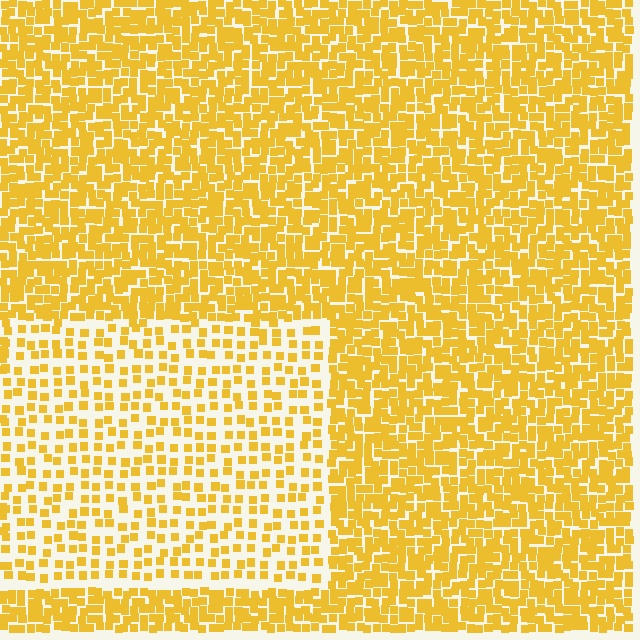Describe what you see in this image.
The image contains small yellow elements arranged at two different densities. A rectangle-shaped region is visible where the elements are less densely packed than the surrounding area.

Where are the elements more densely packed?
The elements are more densely packed outside the rectangle boundary.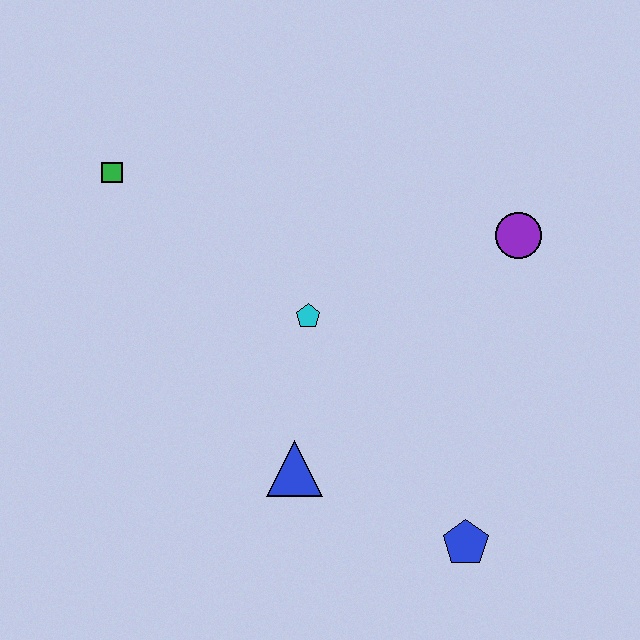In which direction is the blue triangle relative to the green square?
The blue triangle is below the green square.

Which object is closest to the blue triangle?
The cyan pentagon is closest to the blue triangle.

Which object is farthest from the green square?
The blue pentagon is farthest from the green square.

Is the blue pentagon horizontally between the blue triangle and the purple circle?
Yes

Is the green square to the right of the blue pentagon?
No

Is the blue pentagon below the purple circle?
Yes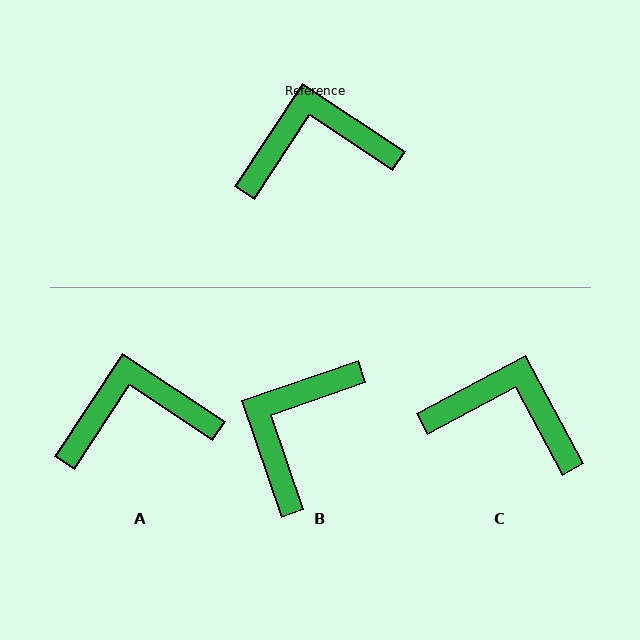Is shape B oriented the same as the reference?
No, it is off by about 52 degrees.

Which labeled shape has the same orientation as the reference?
A.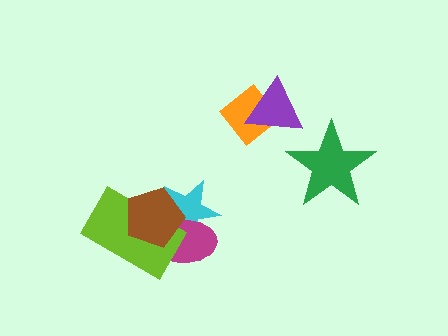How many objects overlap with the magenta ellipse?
3 objects overlap with the magenta ellipse.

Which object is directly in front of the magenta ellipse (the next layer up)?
The lime rectangle is directly in front of the magenta ellipse.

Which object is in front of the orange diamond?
The purple triangle is in front of the orange diamond.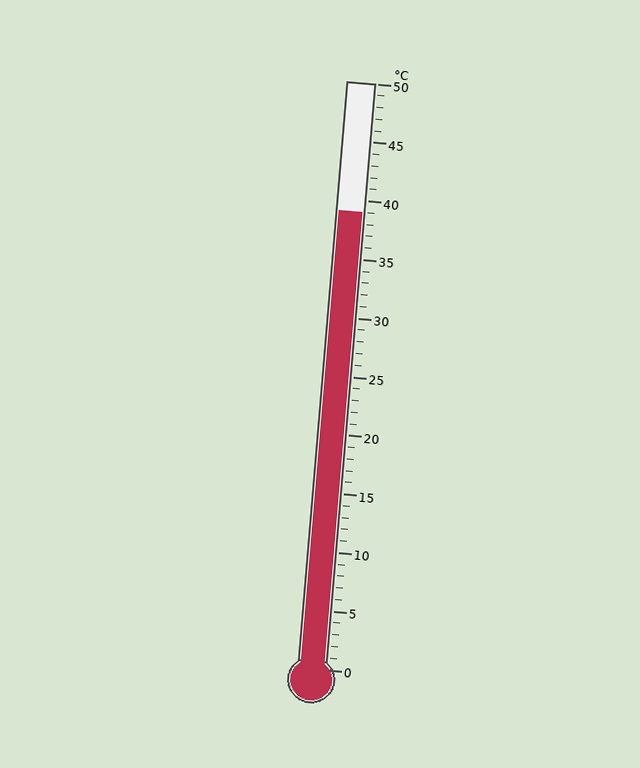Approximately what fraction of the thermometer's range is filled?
The thermometer is filled to approximately 80% of its range.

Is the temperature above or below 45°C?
The temperature is below 45°C.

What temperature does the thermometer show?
The thermometer shows approximately 39°C.